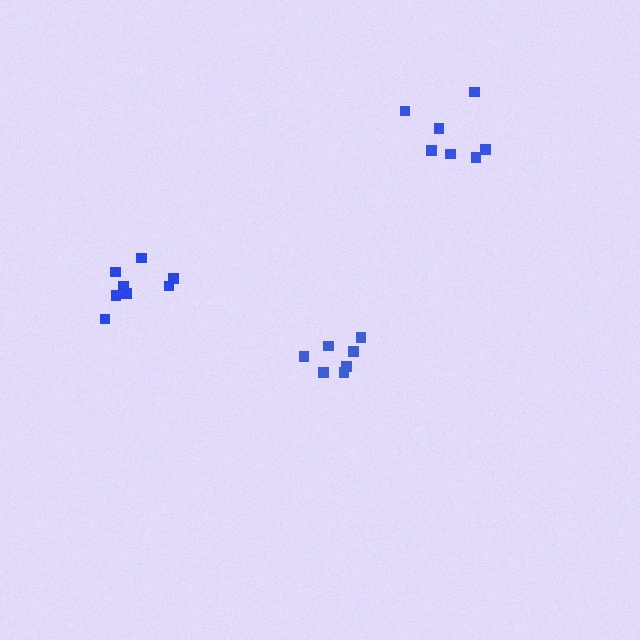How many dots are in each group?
Group 1: 7 dots, Group 2: 7 dots, Group 3: 8 dots (22 total).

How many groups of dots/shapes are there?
There are 3 groups.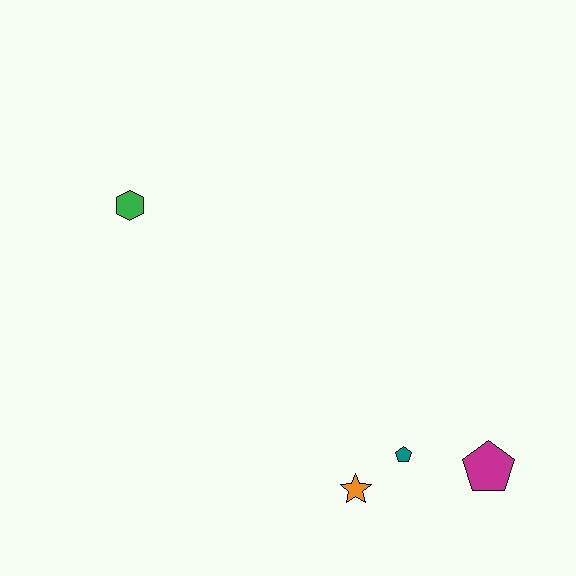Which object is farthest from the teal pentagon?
The green hexagon is farthest from the teal pentagon.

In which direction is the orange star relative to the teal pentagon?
The orange star is to the left of the teal pentagon.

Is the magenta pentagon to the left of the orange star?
No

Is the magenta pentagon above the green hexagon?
No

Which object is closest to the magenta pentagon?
The teal pentagon is closest to the magenta pentagon.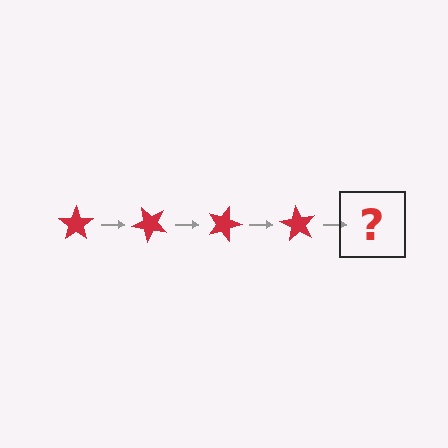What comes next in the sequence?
The next element should be a red star rotated 180 degrees.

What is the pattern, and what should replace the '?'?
The pattern is that the star rotates 45 degrees each step. The '?' should be a red star rotated 180 degrees.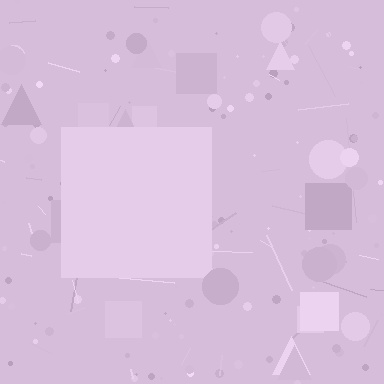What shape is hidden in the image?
A square is hidden in the image.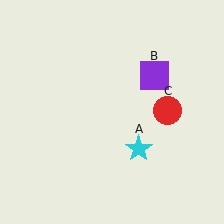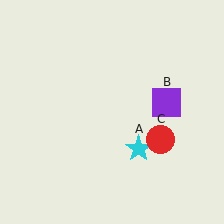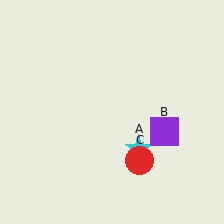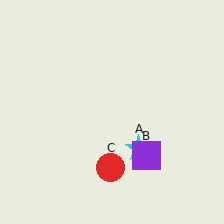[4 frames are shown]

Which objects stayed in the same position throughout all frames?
Cyan star (object A) remained stationary.